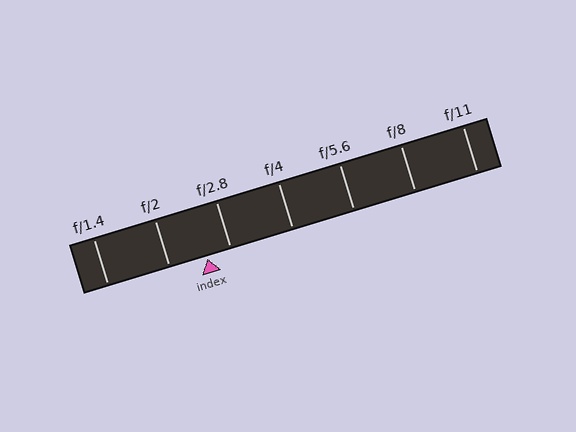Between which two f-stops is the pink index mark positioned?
The index mark is between f/2 and f/2.8.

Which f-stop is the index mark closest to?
The index mark is closest to f/2.8.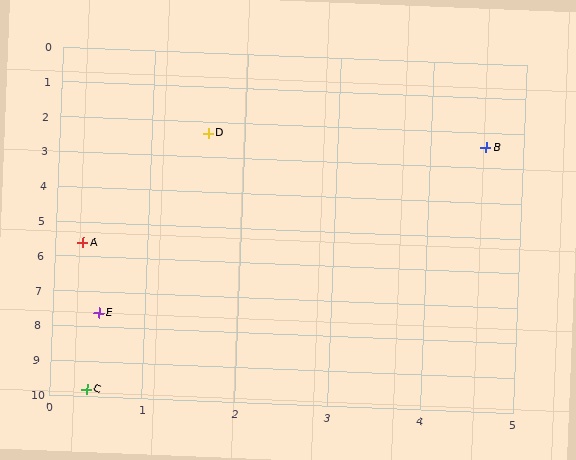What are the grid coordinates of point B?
Point B is at approximately (4.6, 2.4).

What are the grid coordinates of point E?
Point E is at approximately (0.5, 7.6).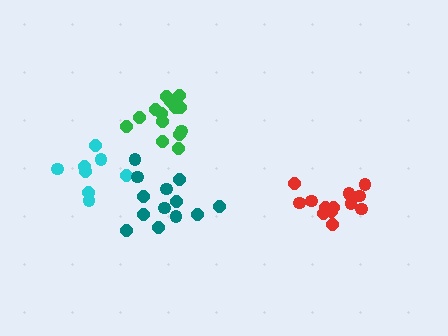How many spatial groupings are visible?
There are 4 spatial groupings.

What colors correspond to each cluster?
The clusters are colored: green, cyan, teal, red.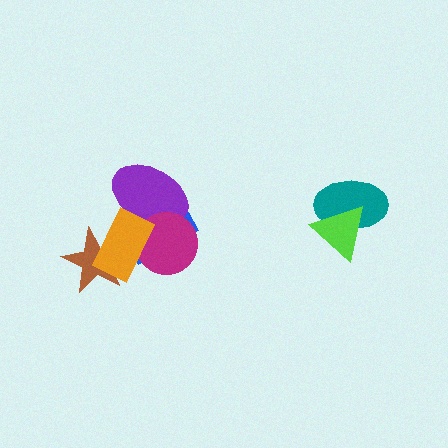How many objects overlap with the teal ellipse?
1 object overlaps with the teal ellipse.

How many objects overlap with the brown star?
1 object overlaps with the brown star.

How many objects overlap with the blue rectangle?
3 objects overlap with the blue rectangle.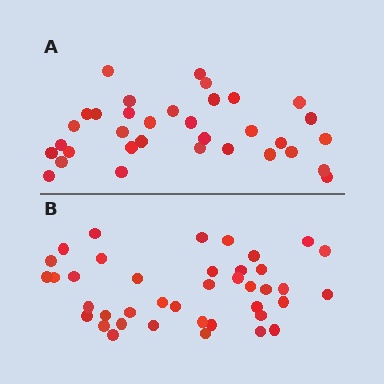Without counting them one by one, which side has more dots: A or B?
Region B (the bottom region) has more dots.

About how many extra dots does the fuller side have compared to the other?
Region B has about 6 more dots than region A.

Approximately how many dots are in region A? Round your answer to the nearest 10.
About 30 dots. (The exact count is 34, which rounds to 30.)